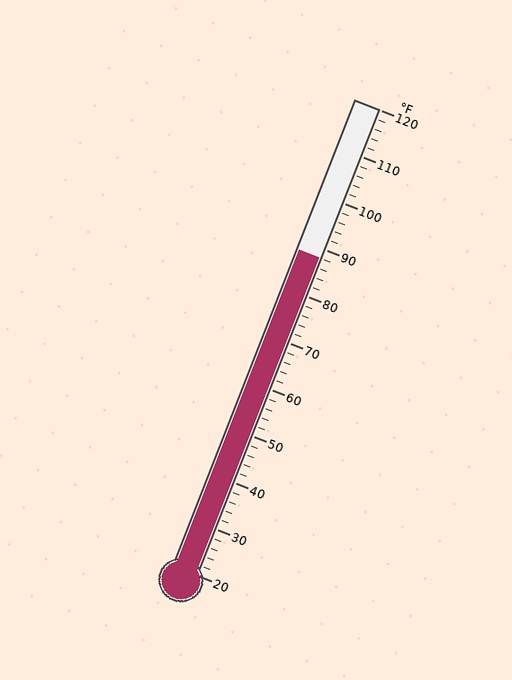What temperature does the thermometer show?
The thermometer shows approximately 88°F.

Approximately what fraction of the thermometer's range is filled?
The thermometer is filled to approximately 70% of its range.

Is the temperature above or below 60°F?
The temperature is above 60°F.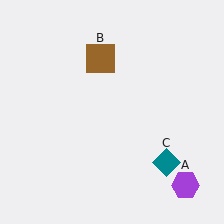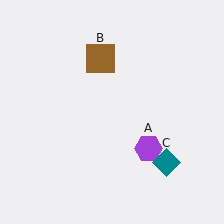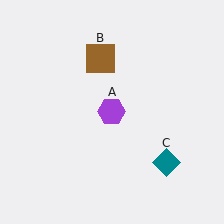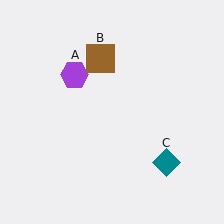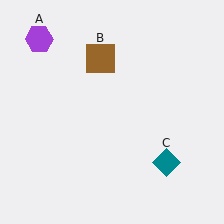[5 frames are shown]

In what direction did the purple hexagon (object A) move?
The purple hexagon (object A) moved up and to the left.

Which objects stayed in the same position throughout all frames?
Brown square (object B) and teal diamond (object C) remained stationary.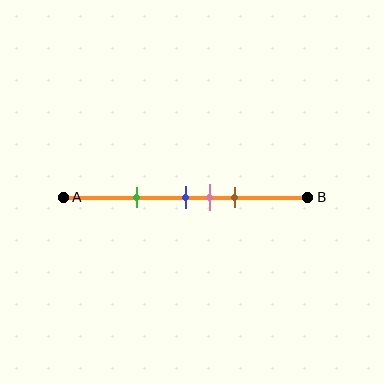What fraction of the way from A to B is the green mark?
The green mark is approximately 30% (0.3) of the way from A to B.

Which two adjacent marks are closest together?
The blue and pink marks are the closest adjacent pair.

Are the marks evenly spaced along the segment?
No, the marks are not evenly spaced.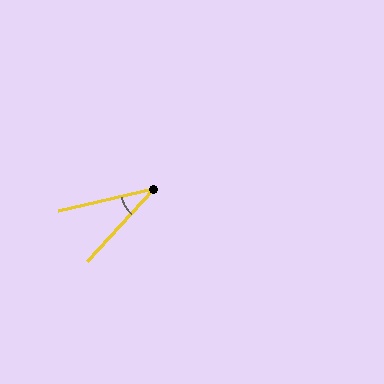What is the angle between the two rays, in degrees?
Approximately 35 degrees.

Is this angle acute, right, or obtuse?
It is acute.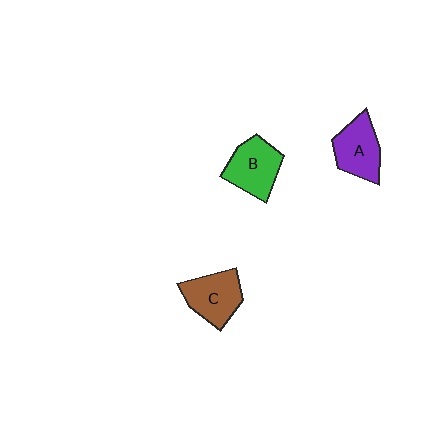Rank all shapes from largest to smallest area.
From largest to smallest: B (green), C (brown), A (purple).